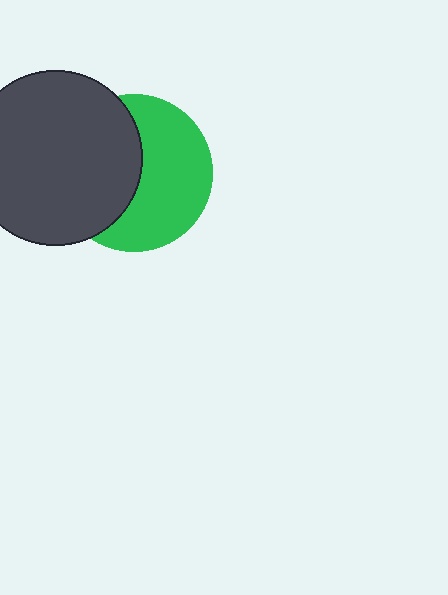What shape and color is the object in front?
The object in front is a dark gray circle.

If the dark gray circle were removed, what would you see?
You would see the complete green circle.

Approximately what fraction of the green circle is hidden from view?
Roughly 46% of the green circle is hidden behind the dark gray circle.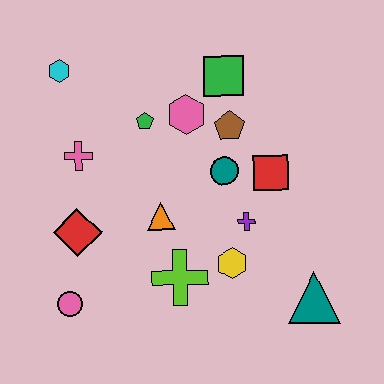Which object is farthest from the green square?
The pink circle is farthest from the green square.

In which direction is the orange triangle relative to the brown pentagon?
The orange triangle is below the brown pentagon.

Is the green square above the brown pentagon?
Yes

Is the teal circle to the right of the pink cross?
Yes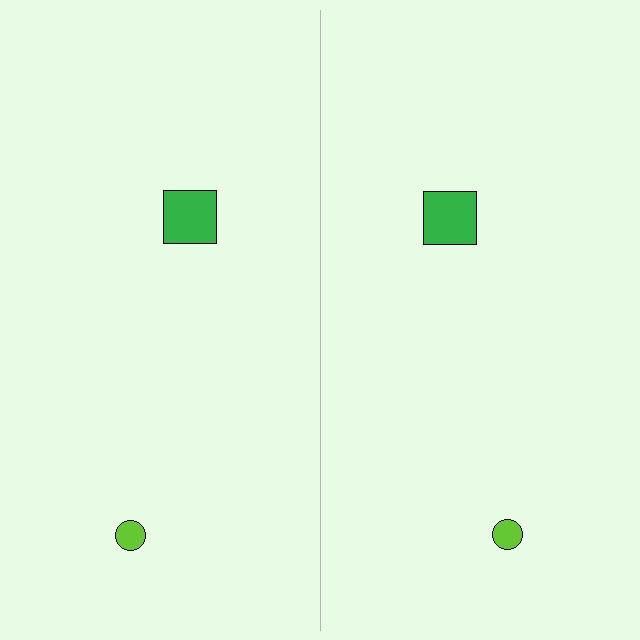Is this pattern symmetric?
Yes, this pattern has bilateral (reflection) symmetry.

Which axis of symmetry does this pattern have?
The pattern has a vertical axis of symmetry running through the center of the image.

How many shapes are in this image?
There are 4 shapes in this image.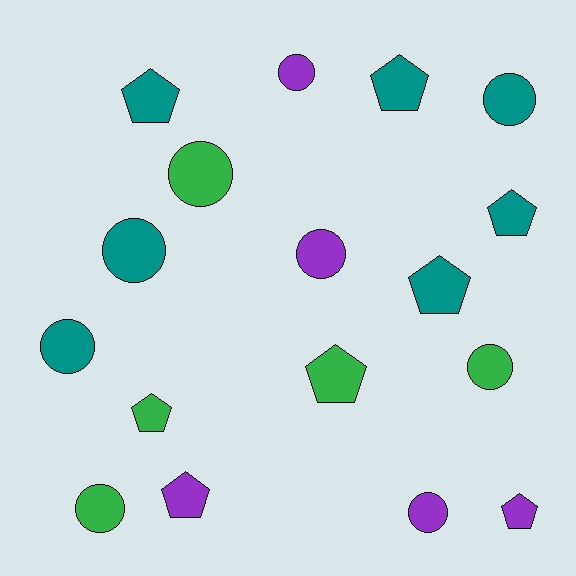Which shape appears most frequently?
Circle, with 9 objects.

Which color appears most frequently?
Teal, with 7 objects.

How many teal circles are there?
There are 3 teal circles.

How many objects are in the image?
There are 17 objects.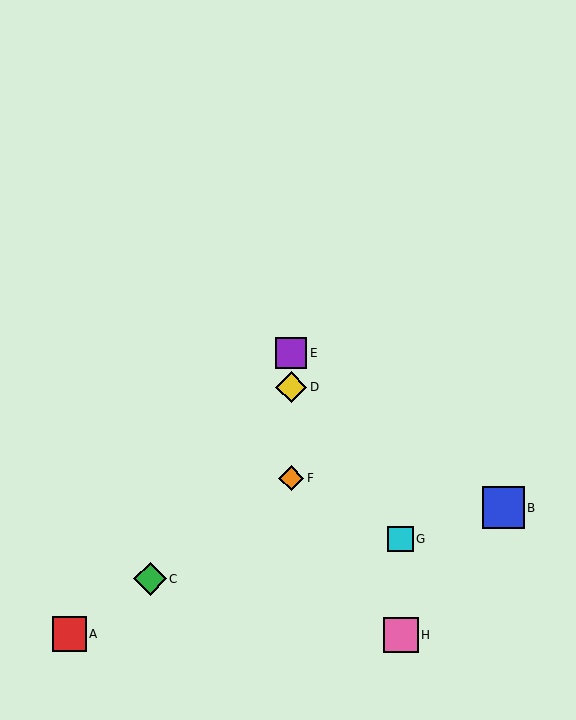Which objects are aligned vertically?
Objects D, E, F are aligned vertically.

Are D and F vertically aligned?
Yes, both are at x≈291.